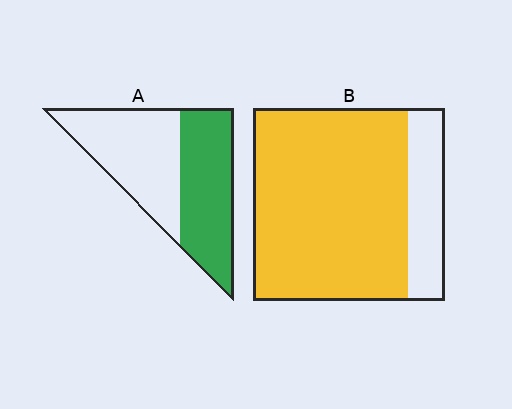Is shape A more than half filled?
Roughly half.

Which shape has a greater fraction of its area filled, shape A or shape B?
Shape B.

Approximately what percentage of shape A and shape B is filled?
A is approximately 50% and B is approximately 80%.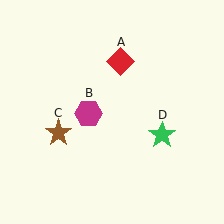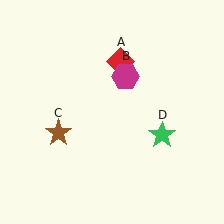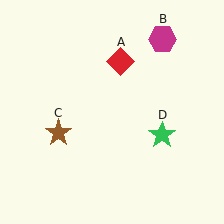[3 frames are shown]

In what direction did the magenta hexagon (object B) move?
The magenta hexagon (object B) moved up and to the right.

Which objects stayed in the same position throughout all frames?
Red diamond (object A) and brown star (object C) and green star (object D) remained stationary.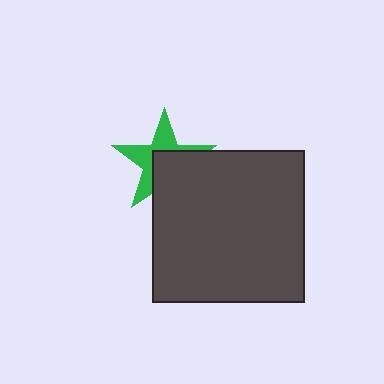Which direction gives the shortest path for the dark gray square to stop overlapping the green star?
Moving toward the lower-right gives the shortest separation.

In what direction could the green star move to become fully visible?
The green star could move toward the upper-left. That would shift it out from behind the dark gray square entirely.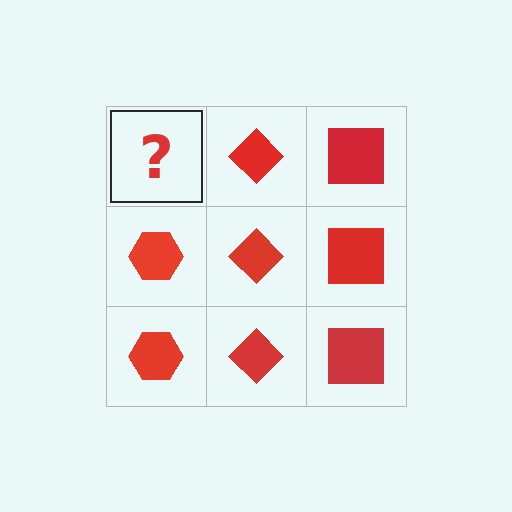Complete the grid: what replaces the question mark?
The question mark should be replaced with a red hexagon.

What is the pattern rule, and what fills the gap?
The rule is that each column has a consistent shape. The gap should be filled with a red hexagon.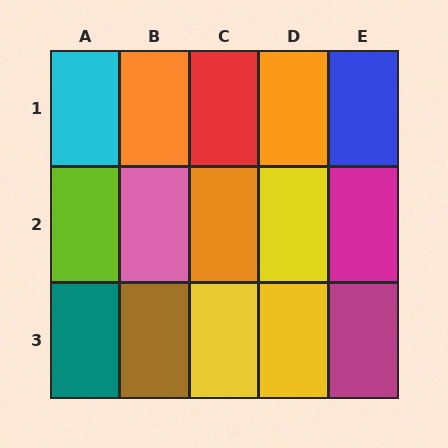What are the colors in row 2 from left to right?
Lime, pink, orange, yellow, magenta.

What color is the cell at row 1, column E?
Blue.